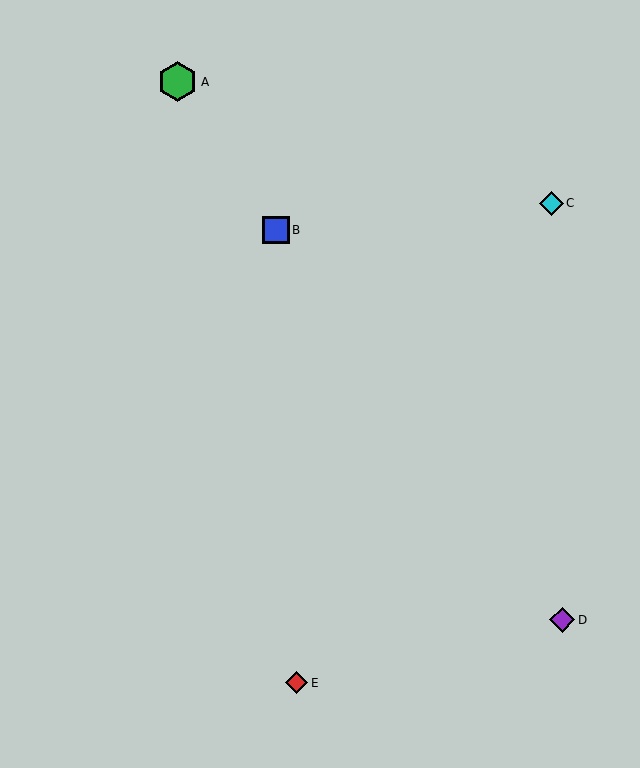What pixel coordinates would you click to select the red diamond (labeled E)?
Click at (297, 683) to select the red diamond E.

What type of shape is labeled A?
Shape A is a green hexagon.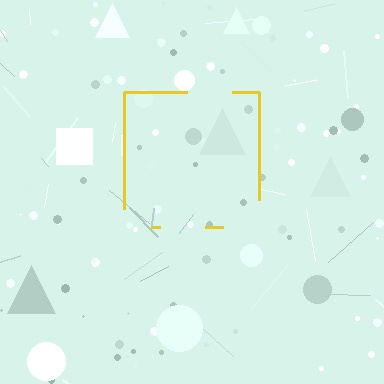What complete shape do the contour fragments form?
The contour fragments form a square.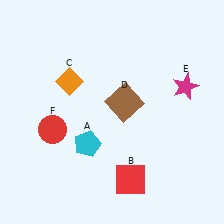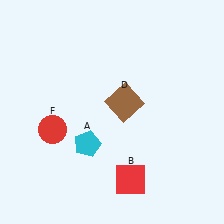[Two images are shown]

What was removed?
The orange diamond (C), the magenta star (E) were removed in Image 2.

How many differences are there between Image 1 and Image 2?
There are 2 differences between the two images.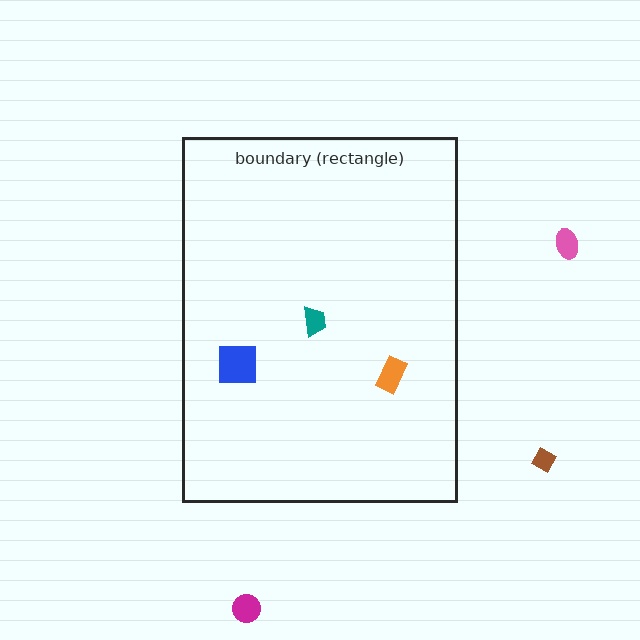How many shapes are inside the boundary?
3 inside, 3 outside.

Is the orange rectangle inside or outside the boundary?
Inside.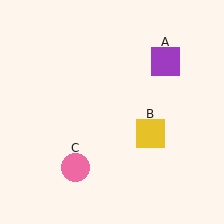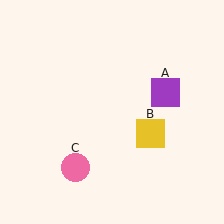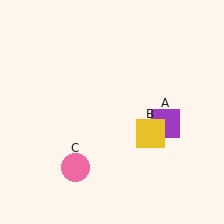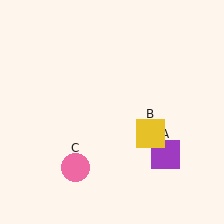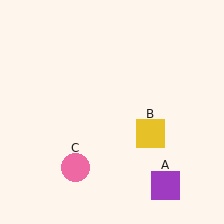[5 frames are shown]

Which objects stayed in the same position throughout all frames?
Yellow square (object B) and pink circle (object C) remained stationary.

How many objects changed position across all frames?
1 object changed position: purple square (object A).